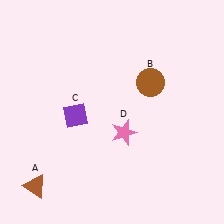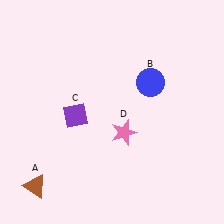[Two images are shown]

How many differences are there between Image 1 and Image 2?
There is 1 difference between the two images.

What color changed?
The circle (B) changed from brown in Image 1 to blue in Image 2.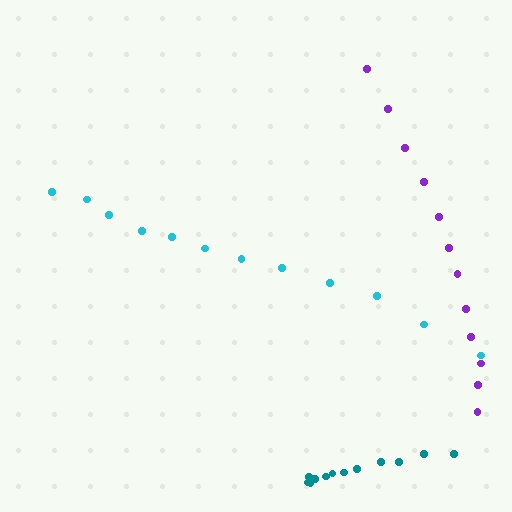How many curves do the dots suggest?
There are 3 distinct paths.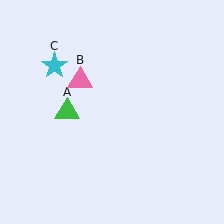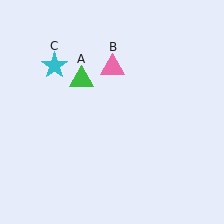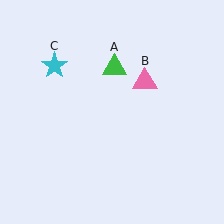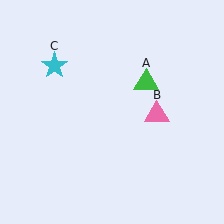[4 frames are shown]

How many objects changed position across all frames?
2 objects changed position: green triangle (object A), pink triangle (object B).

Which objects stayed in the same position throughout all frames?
Cyan star (object C) remained stationary.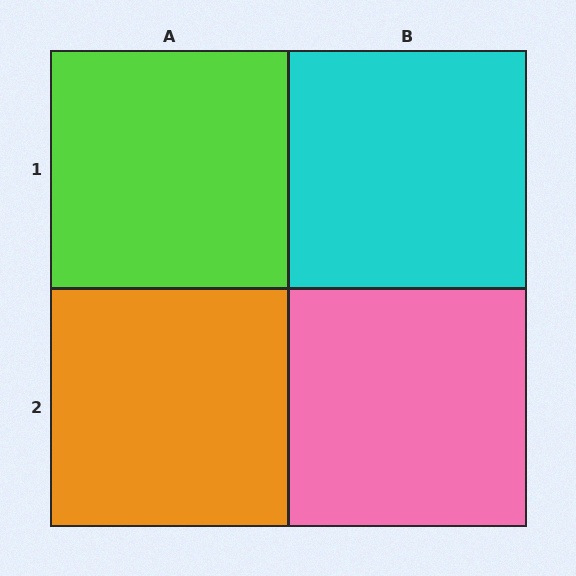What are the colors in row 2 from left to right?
Orange, pink.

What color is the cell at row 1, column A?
Lime.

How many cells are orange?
1 cell is orange.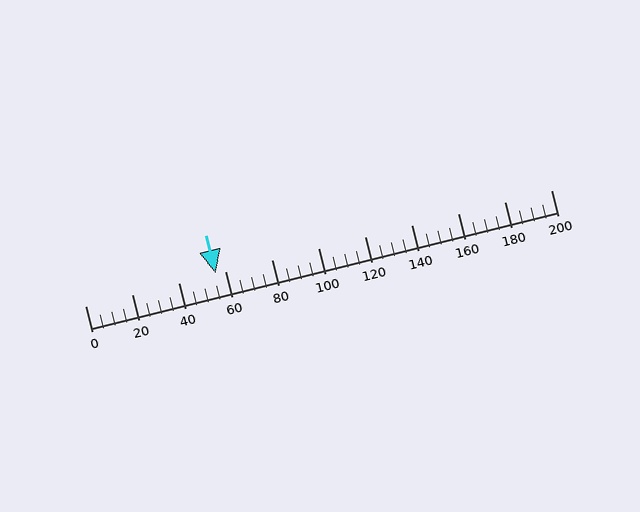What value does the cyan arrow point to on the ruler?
The cyan arrow points to approximately 56.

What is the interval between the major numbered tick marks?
The major tick marks are spaced 20 units apart.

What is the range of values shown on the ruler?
The ruler shows values from 0 to 200.